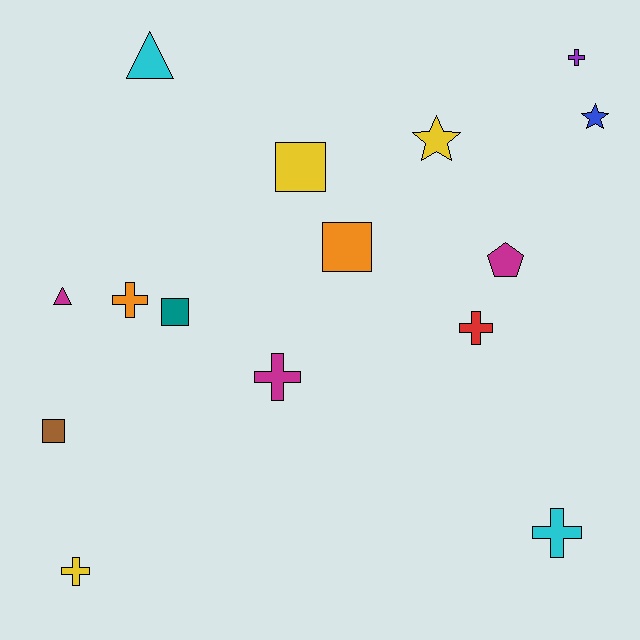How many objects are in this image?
There are 15 objects.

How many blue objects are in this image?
There is 1 blue object.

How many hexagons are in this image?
There are no hexagons.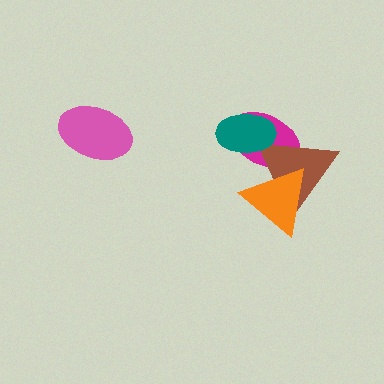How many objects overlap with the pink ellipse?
0 objects overlap with the pink ellipse.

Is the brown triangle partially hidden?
Yes, it is partially covered by another shape.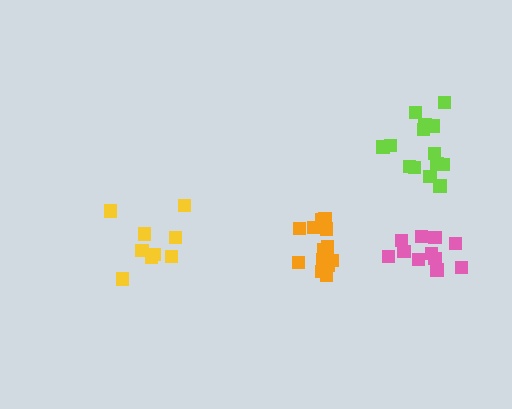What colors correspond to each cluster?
The clusters are colored: yellow, pink, lime, orange.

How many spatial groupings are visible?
There are 4 spatial groupings.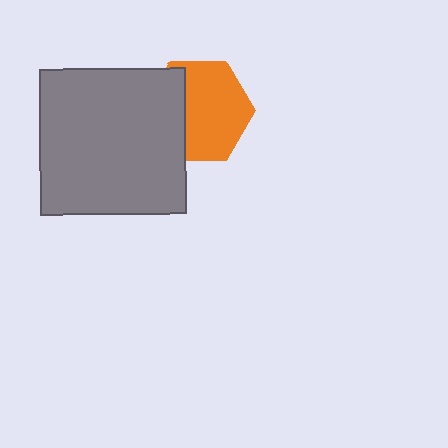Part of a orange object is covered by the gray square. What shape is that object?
It is a hexagon.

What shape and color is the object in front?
The object in front is a gray square.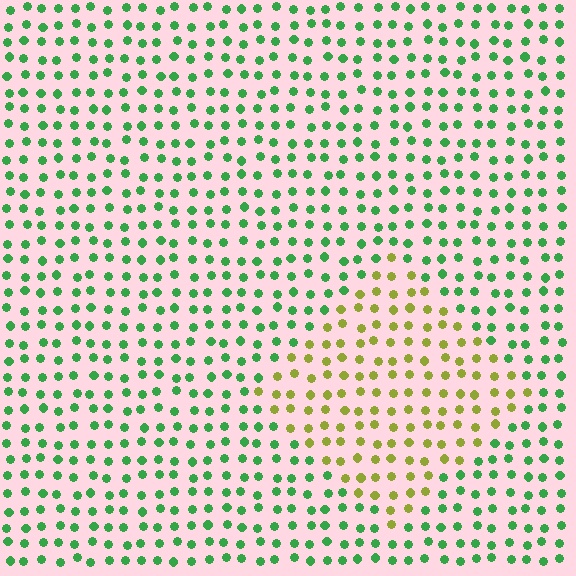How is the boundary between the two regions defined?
The boundary is defined purely by a slight shift in hue (about 58 degrees). Spacing, size, and orientation are identical on both sides.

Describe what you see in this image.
The image is filled with small green elements in a uniform arrangement. A diamond-shaped region is visible where the elements are tinted to a slightly different hue, forming a subtle color boundary.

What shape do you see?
I see a diamond.